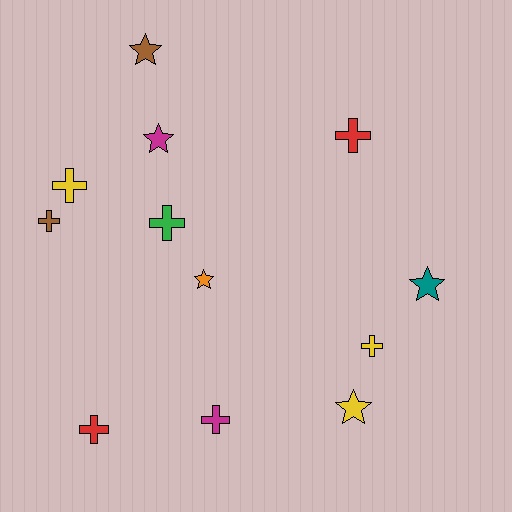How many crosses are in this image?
There are 7 crosses.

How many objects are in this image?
There are 12 objects.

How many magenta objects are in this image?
There are 2 magenta objects.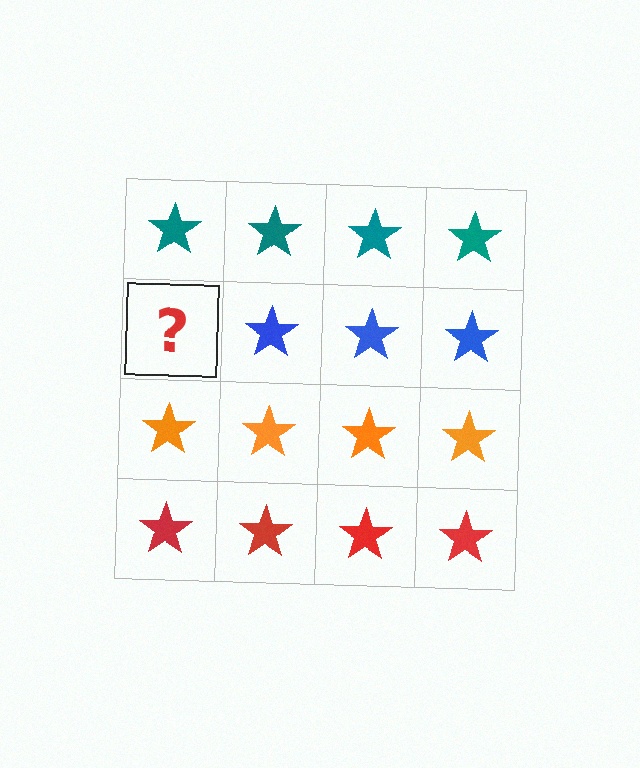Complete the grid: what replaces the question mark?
The question mark should be replaced with a blue star.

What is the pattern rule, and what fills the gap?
The rule is that each row has a consistent color. The gap should be filled with a blue star.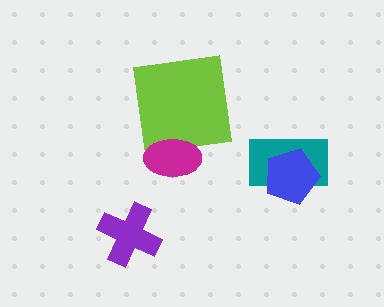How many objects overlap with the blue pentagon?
1 object overlaps with the blue pentagon.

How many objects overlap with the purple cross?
0 objects overlap with the purple cross.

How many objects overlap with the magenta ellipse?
1 object overlaps with the magenta ellipse.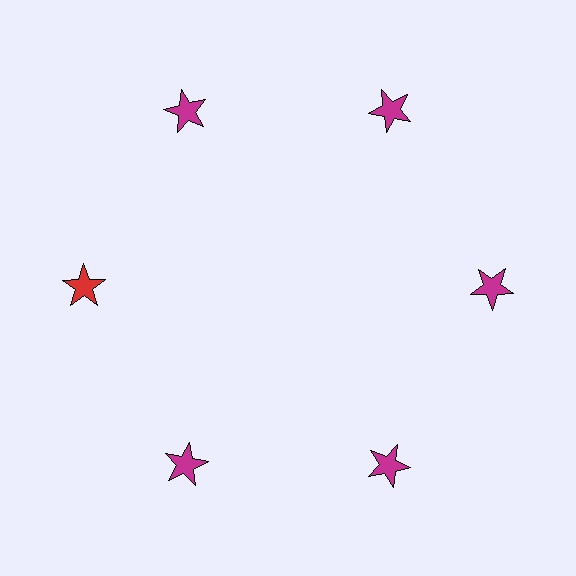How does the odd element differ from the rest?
It has a different color: red instead of magenta.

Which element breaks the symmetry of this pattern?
The red star at roughly the 9 o'clock position breaks the symmetry. All other shapes are magenta stars.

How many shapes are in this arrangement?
There are 6 shapes arranged in a ring pattern.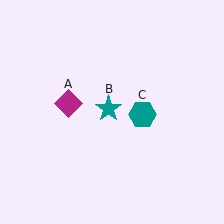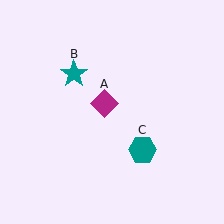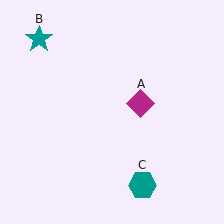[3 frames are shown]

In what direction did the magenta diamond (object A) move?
The magenta diamond (object A) moved right.